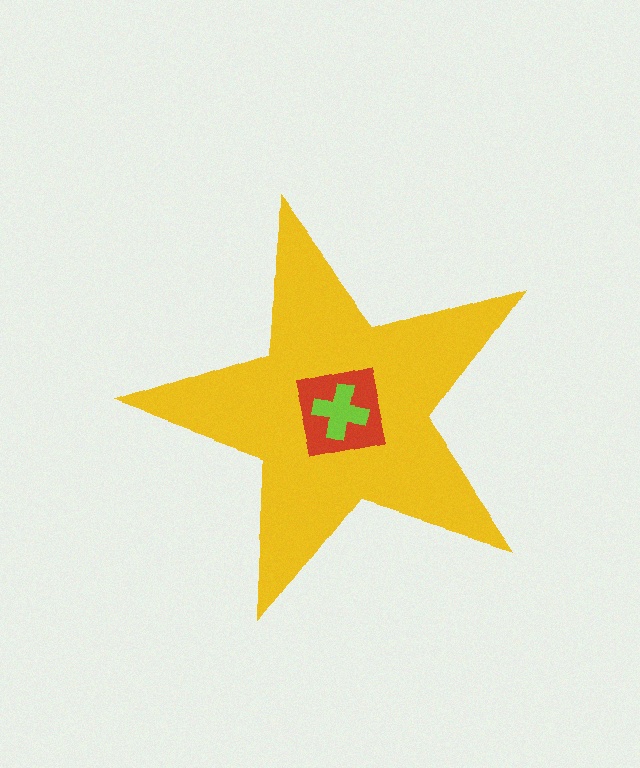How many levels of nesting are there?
3.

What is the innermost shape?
The lime cross.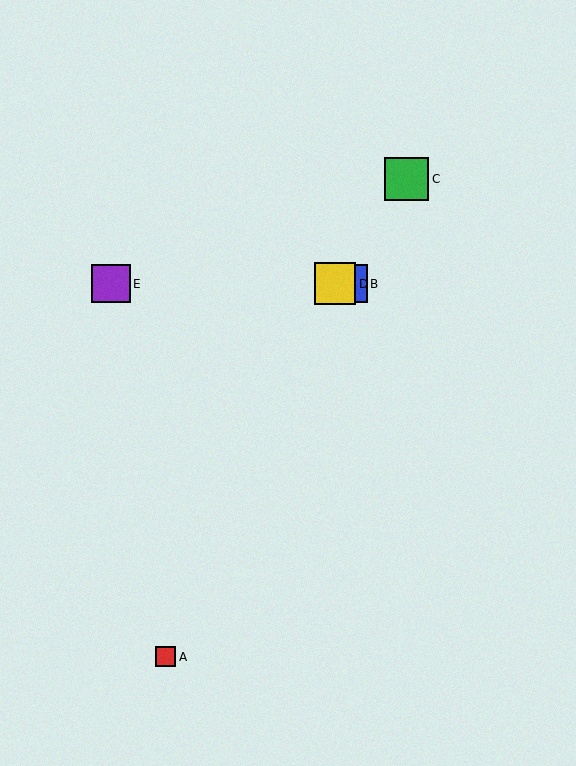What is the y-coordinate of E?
Object E is at y≈284.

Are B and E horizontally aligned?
Yes, both are at y≈284.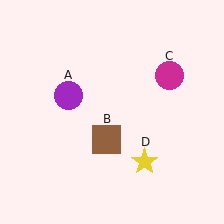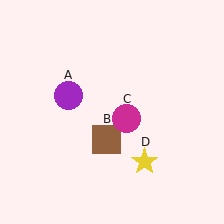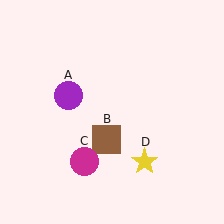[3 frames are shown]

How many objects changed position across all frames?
1 object changed position: magenta circle (object C).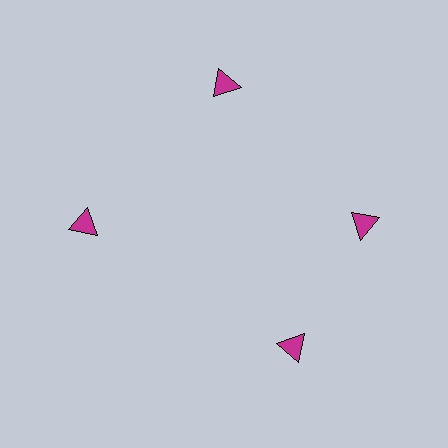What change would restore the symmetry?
The symmetry would be restored by rotating it back into even spacing with its neighbors so that all 4 triangles sit at equal angles and equal distance from the center.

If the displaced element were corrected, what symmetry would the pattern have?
It would have 4-fold rotational symmetry — the pattern would map onto itself every 90 degrees.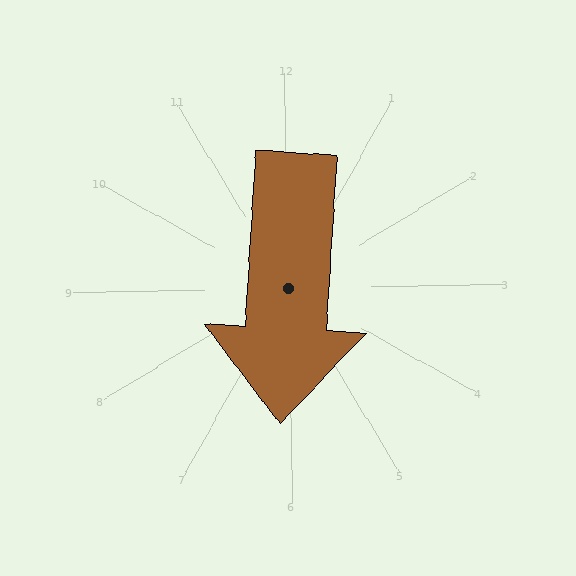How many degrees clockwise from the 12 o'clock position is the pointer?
Approximately 184 degrees.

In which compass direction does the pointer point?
South.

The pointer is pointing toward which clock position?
Roughly 6 o'clock.